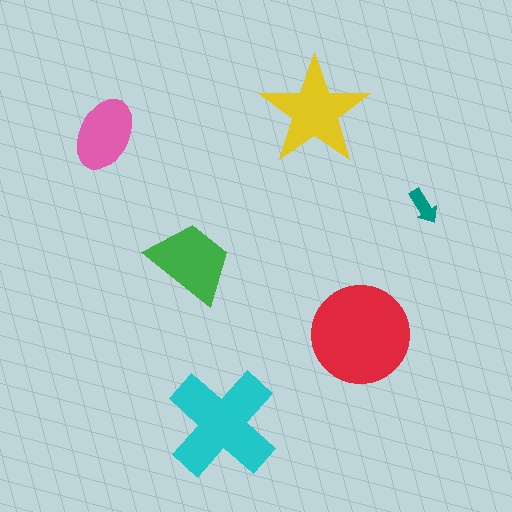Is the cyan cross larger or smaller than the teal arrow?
Larger.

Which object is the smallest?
The teal arrow.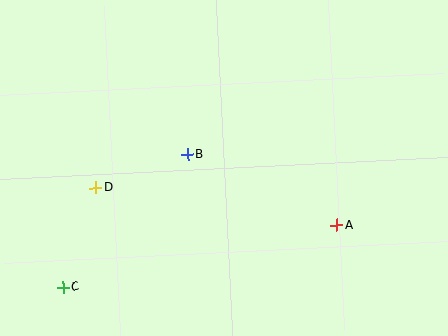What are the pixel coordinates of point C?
Point C is at (63, 287).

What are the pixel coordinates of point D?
Point D is at (96, 188).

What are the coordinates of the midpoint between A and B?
The midpoint between A and B is at (262, 190).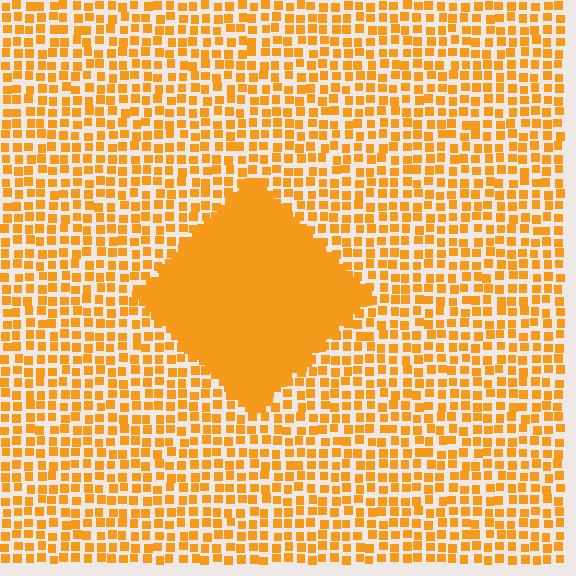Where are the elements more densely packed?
The elements are more densely packed inside the diamond boundary.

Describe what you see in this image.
The image contains small orange elements arranged at two different densities. A diamond-shaped region is visible where the elements are more densely packed than the surrounding area.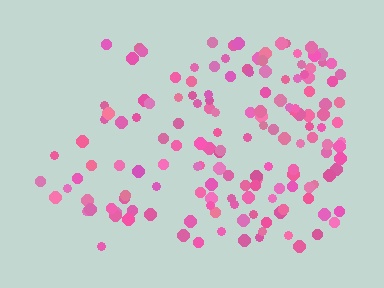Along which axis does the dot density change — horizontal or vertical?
Horizontal.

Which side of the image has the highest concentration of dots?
The right.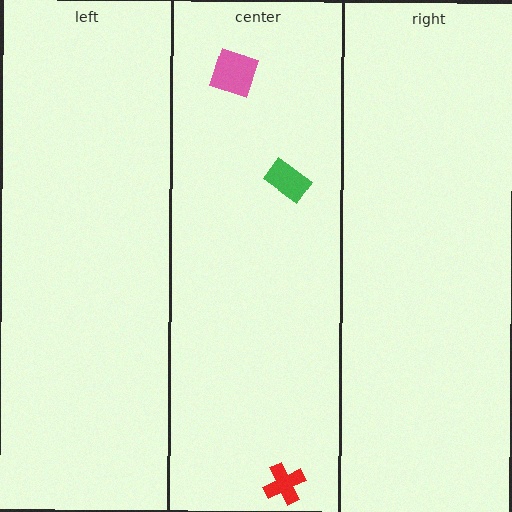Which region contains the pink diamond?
The center region.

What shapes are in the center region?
The red cross, the pink diamond, the green rectangle.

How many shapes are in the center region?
3.